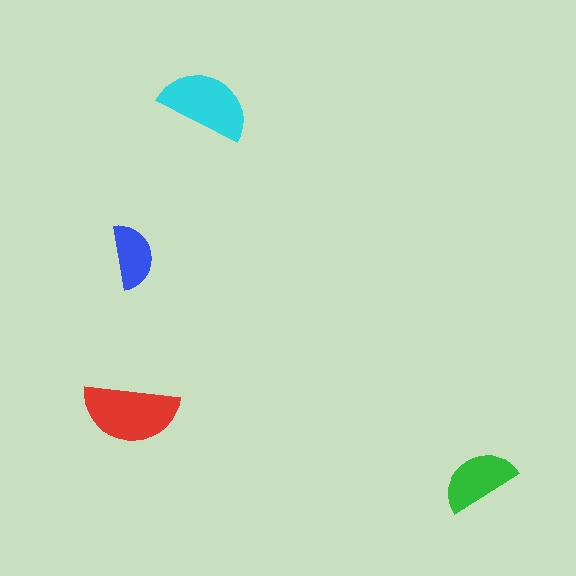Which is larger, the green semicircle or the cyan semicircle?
The cyan one.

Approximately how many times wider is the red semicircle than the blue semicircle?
About 1.5 times wider.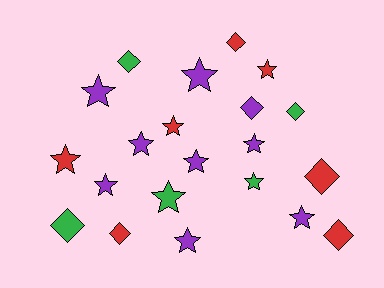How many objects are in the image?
There are 21 objects.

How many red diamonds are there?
There are 4 red diamonds.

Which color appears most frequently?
Purple, with 9 objects.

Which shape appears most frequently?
Star, with 13 objects.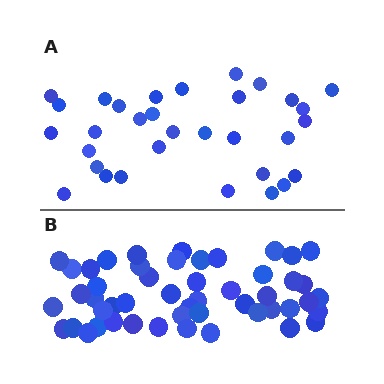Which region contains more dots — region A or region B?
Region B (the bottom region) has more dots.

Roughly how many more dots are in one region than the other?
Region B has approximately 20 more dots than region A.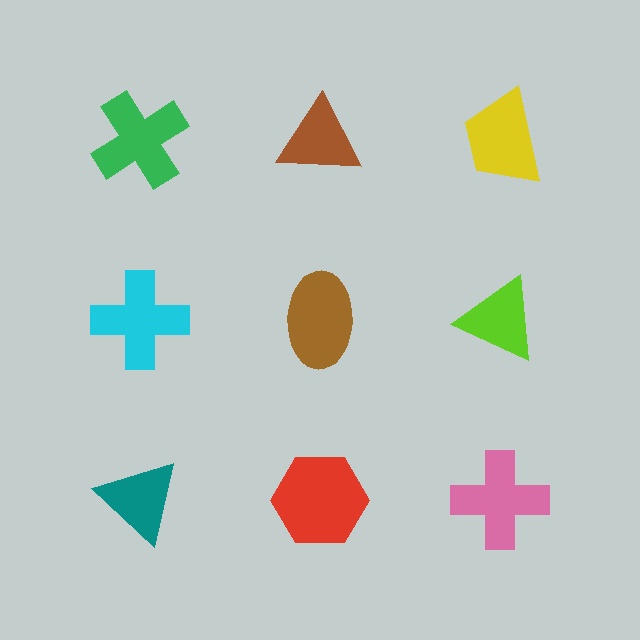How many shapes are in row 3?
3 shapes.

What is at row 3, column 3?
A pink cross.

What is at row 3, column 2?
A red hexagon.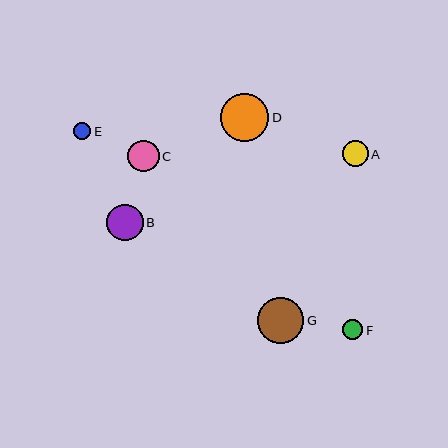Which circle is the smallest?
Circle E is the smallest with a size of approximately 17 pixels.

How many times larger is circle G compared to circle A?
Circle G is approximately 1.8 times the size of circle A.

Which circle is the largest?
Circle D is the largest with a size of approximately 48 pixels.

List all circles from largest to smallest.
From largest to smallest: D, G, B, C, A, F, E.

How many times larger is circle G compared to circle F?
Circle G is approximately 2.3 times the size of circle F.